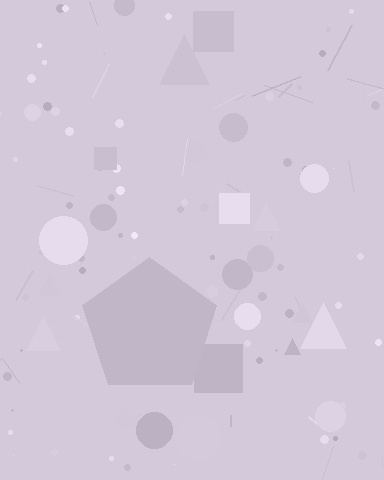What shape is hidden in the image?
A pentagon is hidden in the image.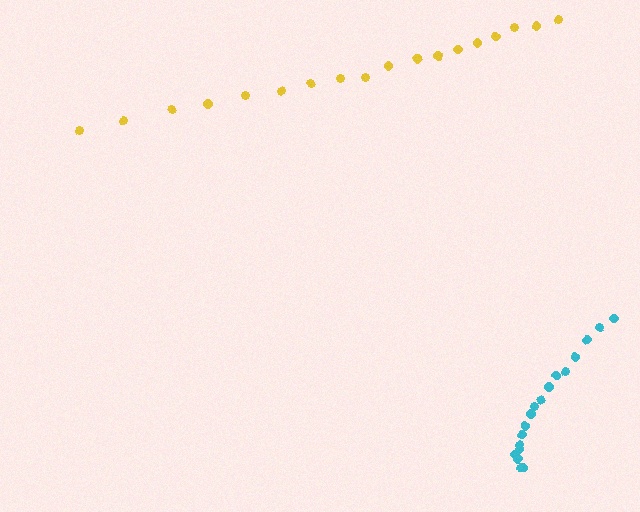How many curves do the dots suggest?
There are 2 distinct paths.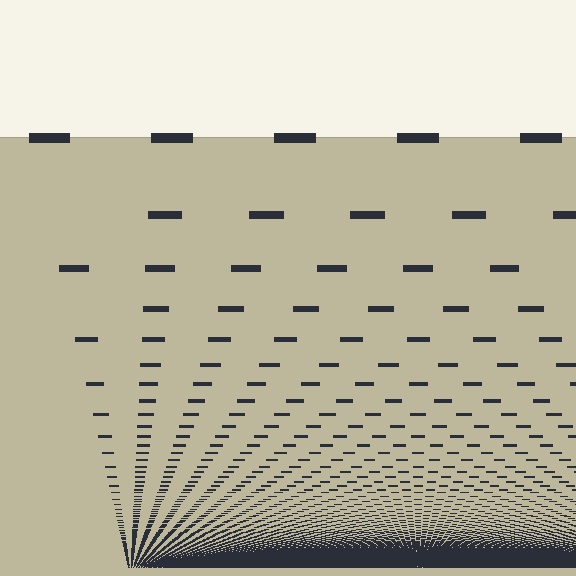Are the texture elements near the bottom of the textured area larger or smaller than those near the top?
Smaller. The gradient is inverted — elements near the bottom are smaller and denser.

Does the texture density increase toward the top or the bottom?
Density increases toward the bottom.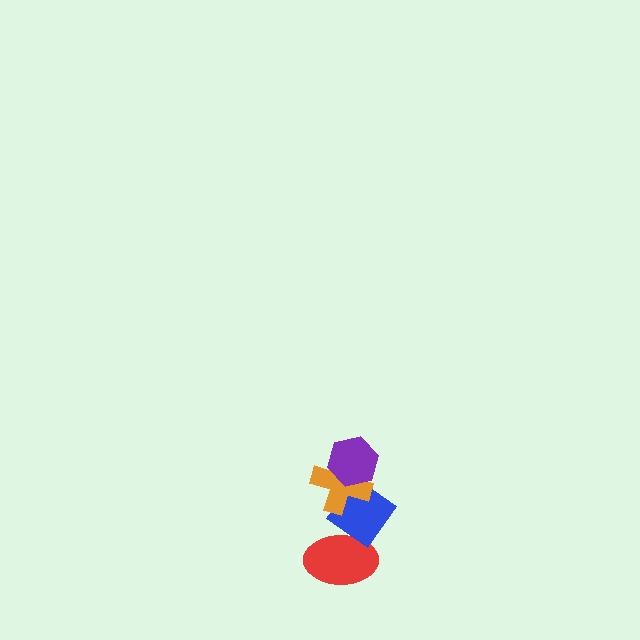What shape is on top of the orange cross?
The purple hexagon is on top of the orange cross.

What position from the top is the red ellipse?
The red ellipse is 4th from the top.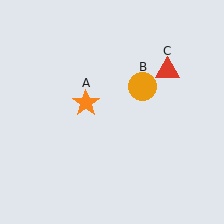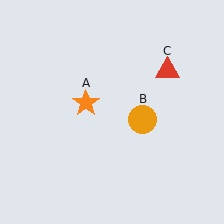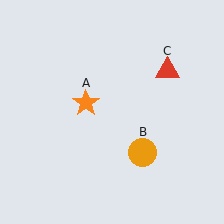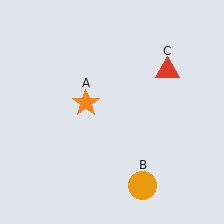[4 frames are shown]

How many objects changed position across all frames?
1 object changed position: orange circle (object B).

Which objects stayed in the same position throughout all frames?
Orange star (object A) and red triangle (object C) remained stationary.